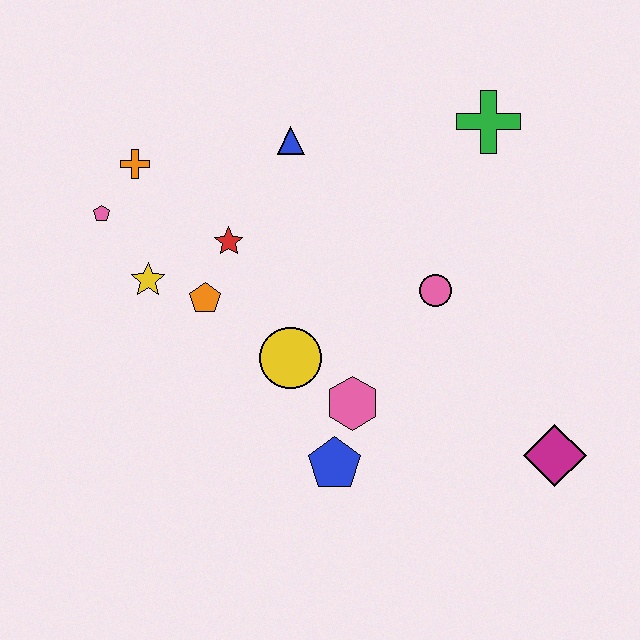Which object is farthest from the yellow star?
The magenta diamond is farthest from the yellow star.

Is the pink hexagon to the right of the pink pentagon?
Yes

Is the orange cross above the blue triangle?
No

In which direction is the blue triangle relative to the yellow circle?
The blue triangle is above the yellow circle.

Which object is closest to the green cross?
The pink circle is closest to the green cross.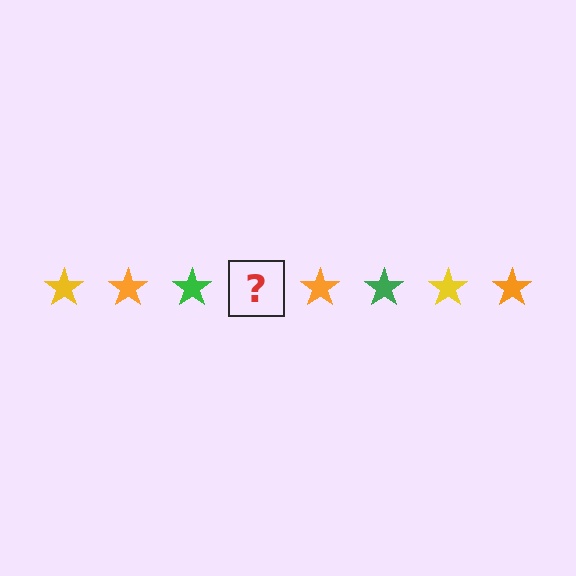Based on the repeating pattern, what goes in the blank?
The blank should be a yellow star.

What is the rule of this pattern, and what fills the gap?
The rule is that the pattern cycles through yellow, orange, green stars. The gap should be filled with a yellow star.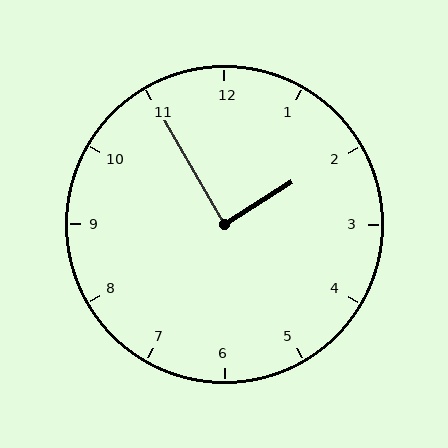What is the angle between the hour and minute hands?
Approximately 88 degrees.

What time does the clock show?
1:55.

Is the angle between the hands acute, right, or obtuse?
It is right.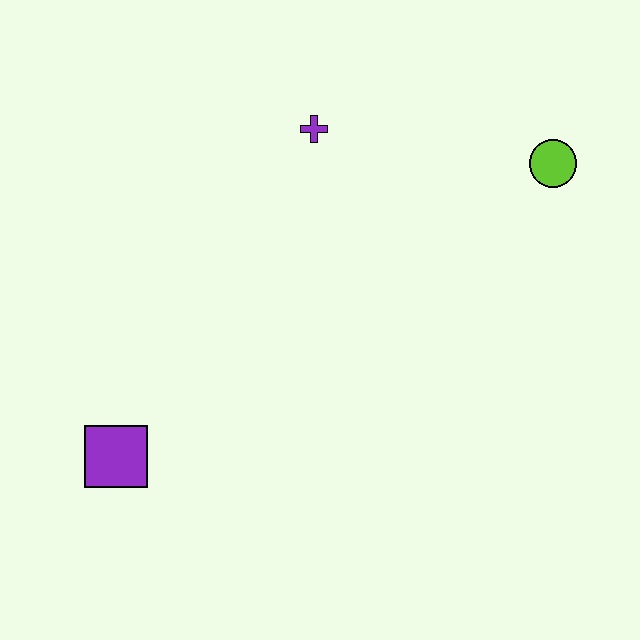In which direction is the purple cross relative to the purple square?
The purple cross is above the purple square.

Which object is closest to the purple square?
The purple cross is closest to the purple square.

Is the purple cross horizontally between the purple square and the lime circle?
Yes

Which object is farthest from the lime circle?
The purple square is farthest from the lime circle.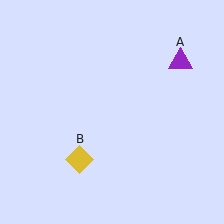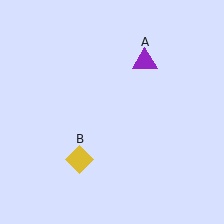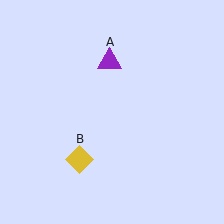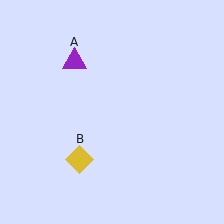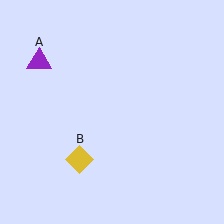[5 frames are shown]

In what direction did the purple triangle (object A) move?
The purple triangle (object A) moved left.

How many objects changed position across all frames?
1 object changed position: purple triangle (object A).